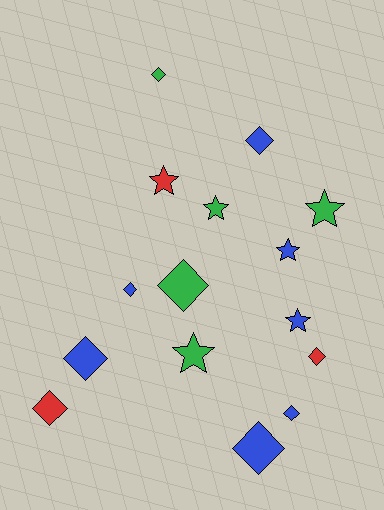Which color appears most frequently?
Blue, with 7 objects.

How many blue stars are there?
There are 2 blue stars.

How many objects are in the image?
There are 15 objects.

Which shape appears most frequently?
Diamond, with 9 objects.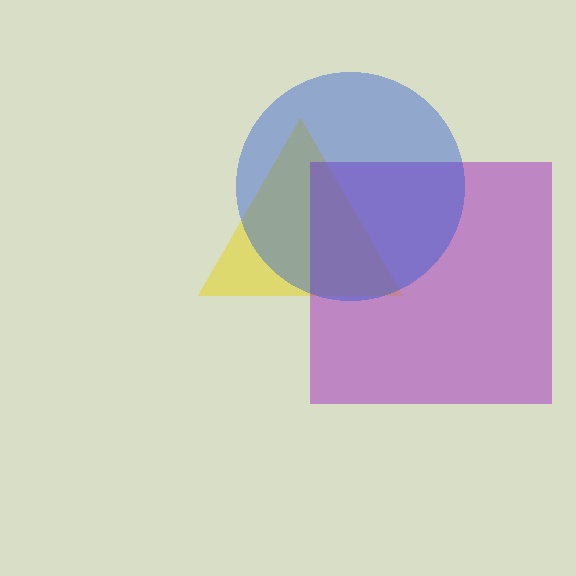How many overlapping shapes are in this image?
There are 3 overlapping shapes in the image.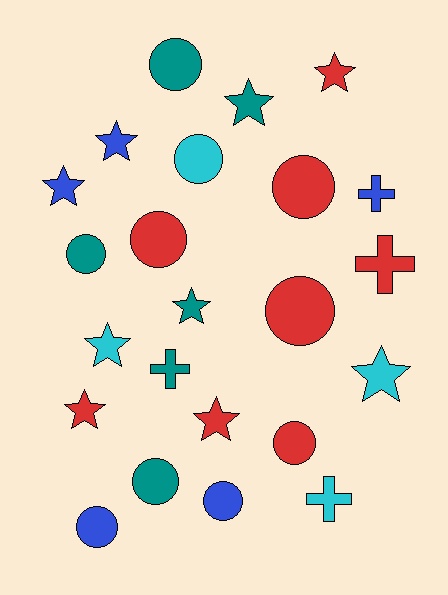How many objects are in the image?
There are 23 objects.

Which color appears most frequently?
Red, with 8 objects.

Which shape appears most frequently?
Circle, with 10 objects.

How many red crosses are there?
There is 1 red cross.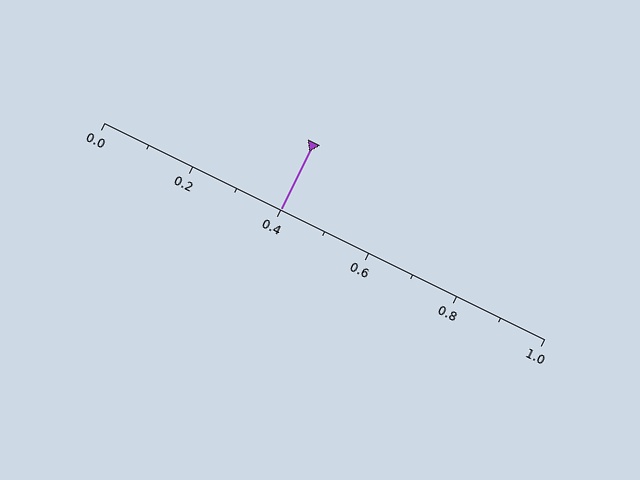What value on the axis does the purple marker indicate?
The marker indicates approximately 0.4.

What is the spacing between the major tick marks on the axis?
The major ticks are spaced 0.2 apart.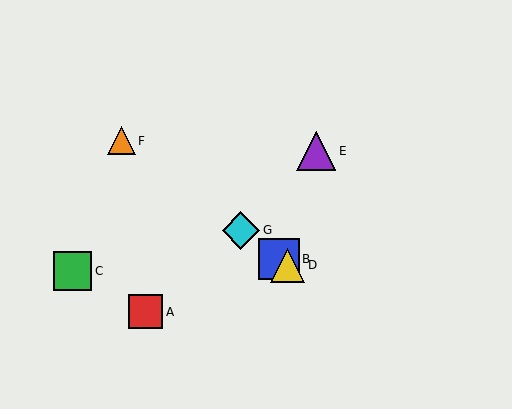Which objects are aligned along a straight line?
Objects B, D, F, G are aligned along a straight line.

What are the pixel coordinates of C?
Object C is at (73, 271).